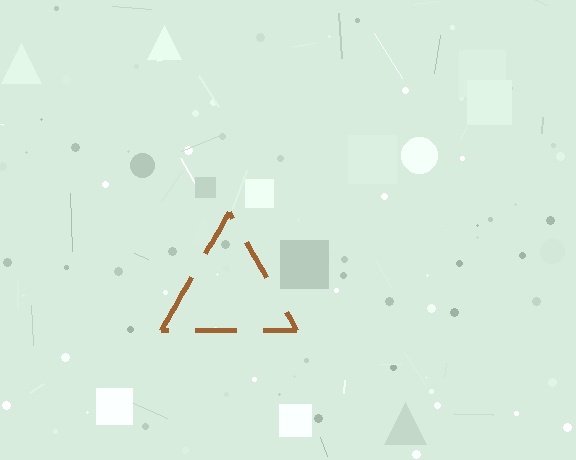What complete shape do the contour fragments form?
The contour fragments form a triangle.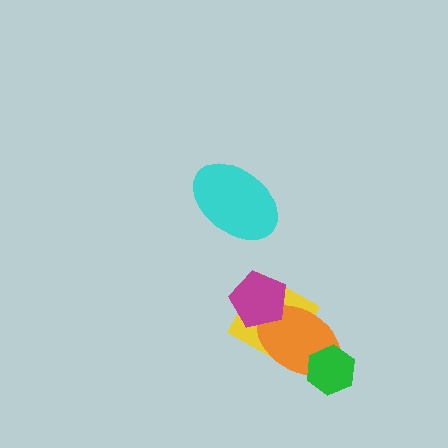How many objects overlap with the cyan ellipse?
0 objects overlap with the cyan ellipse.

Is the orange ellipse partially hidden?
Yes, it is partially covered by another shape.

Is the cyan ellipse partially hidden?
No, no other shape covers it.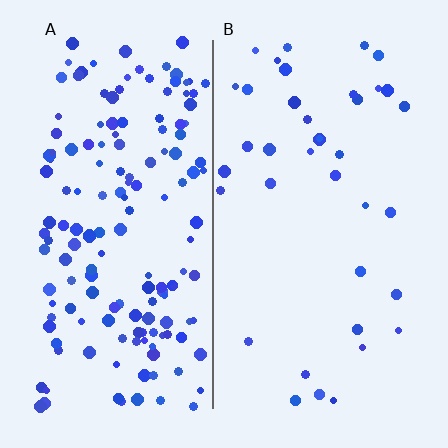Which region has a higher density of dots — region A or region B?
A (the left).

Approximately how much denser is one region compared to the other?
Approximately 4.2× — region A over region B.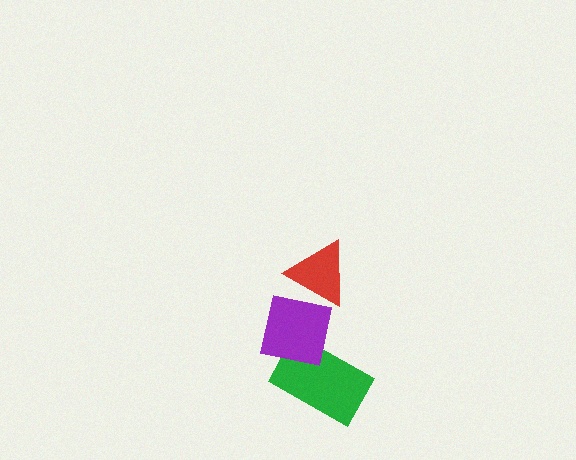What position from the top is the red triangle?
The red triangle is 1st from the top.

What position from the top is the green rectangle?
The green rectangle is 3rd from the top.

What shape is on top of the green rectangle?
The purple square is on top of the green rectangle.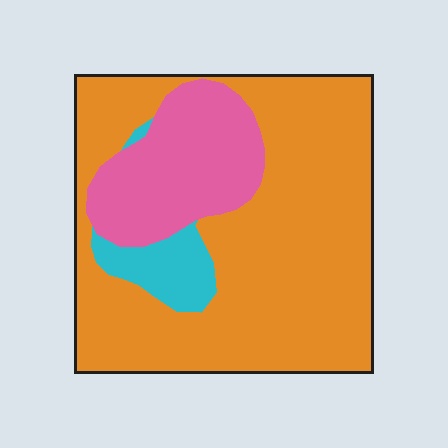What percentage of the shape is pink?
Pink takes up about one fifth (1/5) of the shape.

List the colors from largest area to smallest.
From largest to smallest: orange, pink, cyan.